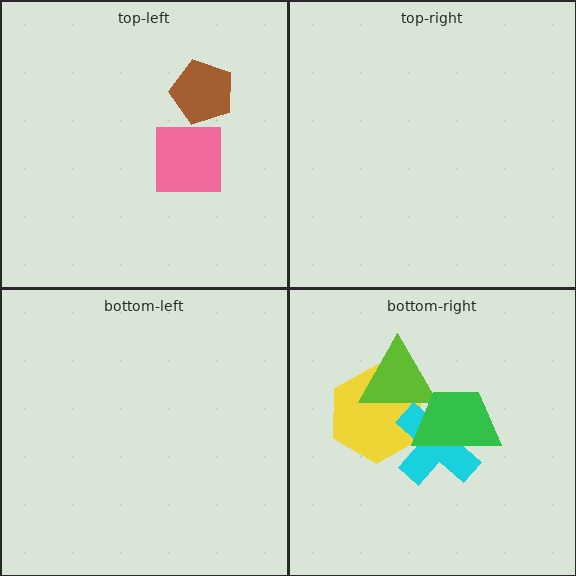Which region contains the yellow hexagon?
The bottom-right region.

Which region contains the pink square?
The top-left region.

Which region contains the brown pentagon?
The top-left region.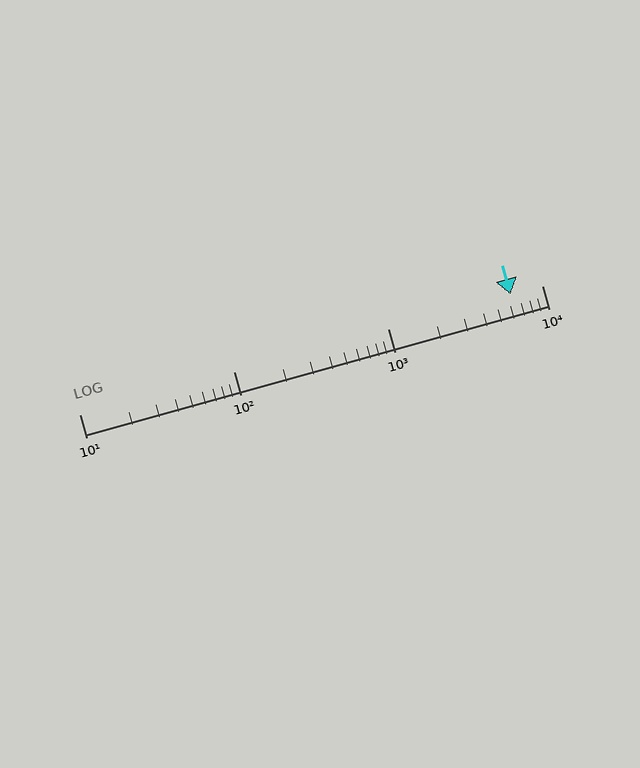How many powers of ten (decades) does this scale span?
The scale spans 3 decades, from 10 to 10000.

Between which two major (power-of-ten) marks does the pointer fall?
The pointer is between 1000 and 10000.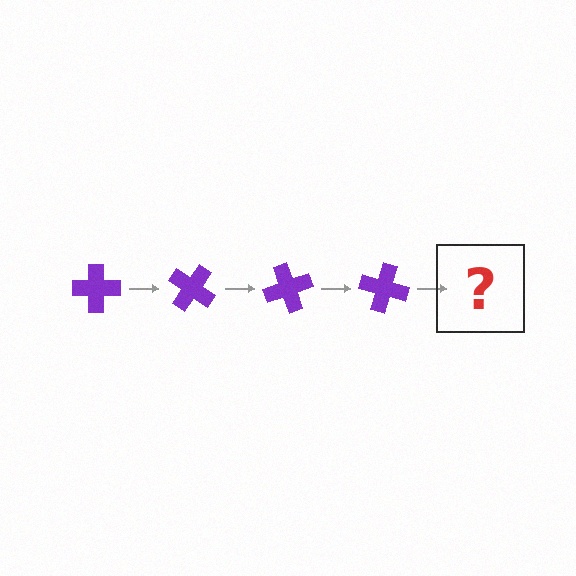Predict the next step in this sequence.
The next step is a purple cross rotated 140 degrees.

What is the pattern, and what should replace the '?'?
The pattern is that the cross rotates 35 degrees each step. The '?' should be a purple cross rotated 140 degrees.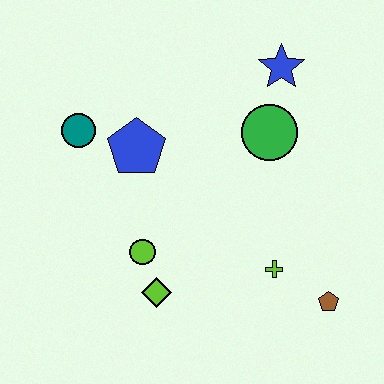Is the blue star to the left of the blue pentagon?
No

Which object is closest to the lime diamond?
The lime circle is closest to the lime diamond.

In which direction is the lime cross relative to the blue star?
The lime cross is below the blue star.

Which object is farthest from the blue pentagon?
The brown pentagon is farthest from the blue pentagon.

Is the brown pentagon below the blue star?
Yes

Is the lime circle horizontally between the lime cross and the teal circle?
Yes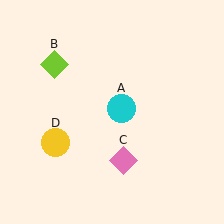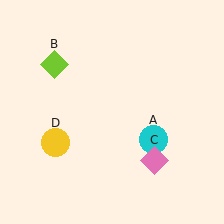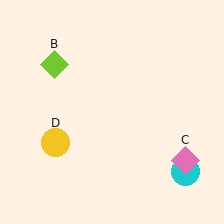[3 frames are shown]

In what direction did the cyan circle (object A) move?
The cyan circle (object A) moved down and to the right.